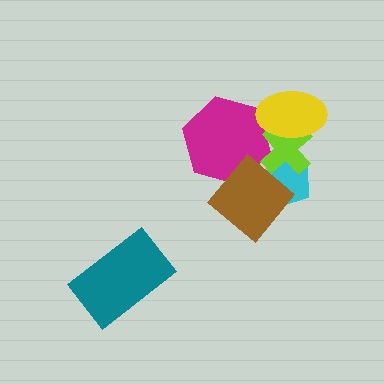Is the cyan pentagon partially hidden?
Yes, it is partially covered by another shape.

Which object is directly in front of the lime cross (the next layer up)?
The yellow ellipse is directly in front of the lime cross.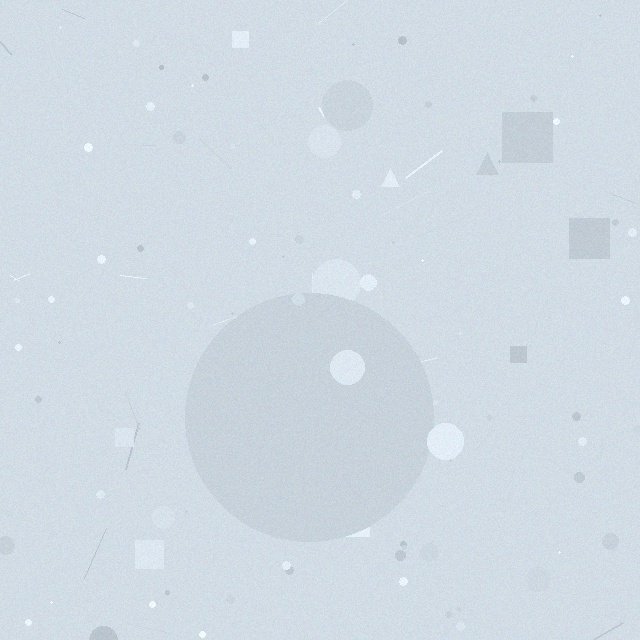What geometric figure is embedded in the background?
A circle is embedded in the background.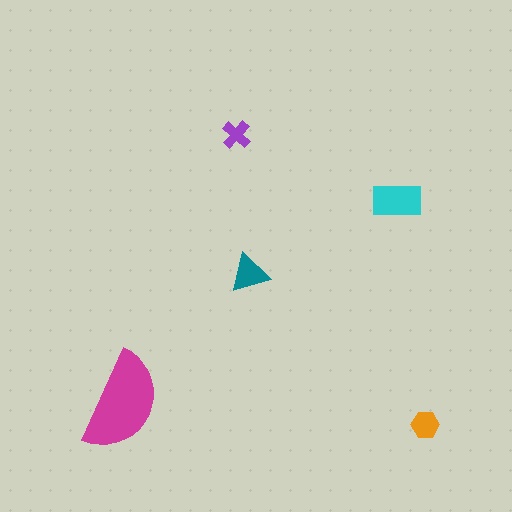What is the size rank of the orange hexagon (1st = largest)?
4th.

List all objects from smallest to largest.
The purple cross, the orange hexagon, the teal triangle, the cyan rectangle, the magenta semicircle.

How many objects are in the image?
There are 5 objects in the image.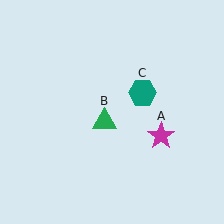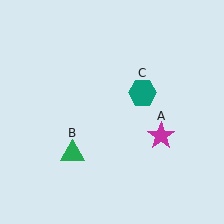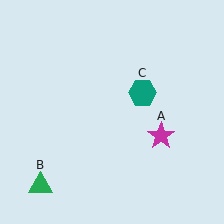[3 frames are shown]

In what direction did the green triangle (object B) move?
The green triangle (object B) moved down and to the left.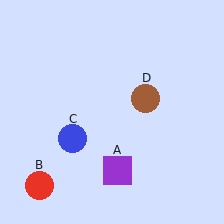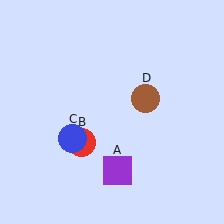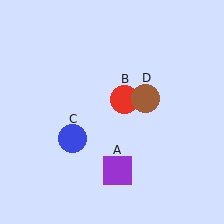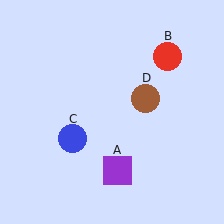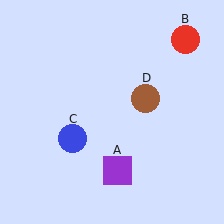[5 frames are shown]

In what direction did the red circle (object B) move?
The red circle (object B) moved up and to the right.